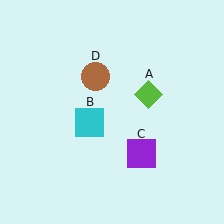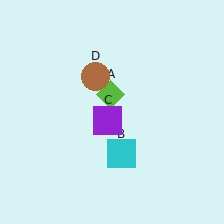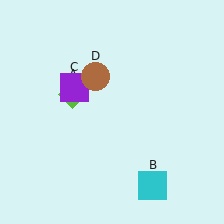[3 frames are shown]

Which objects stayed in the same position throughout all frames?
Brown circle (object D) remained stationary.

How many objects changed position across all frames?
3 objects changed position: lime diamond (object A), cyan square (object B), purple square (object C).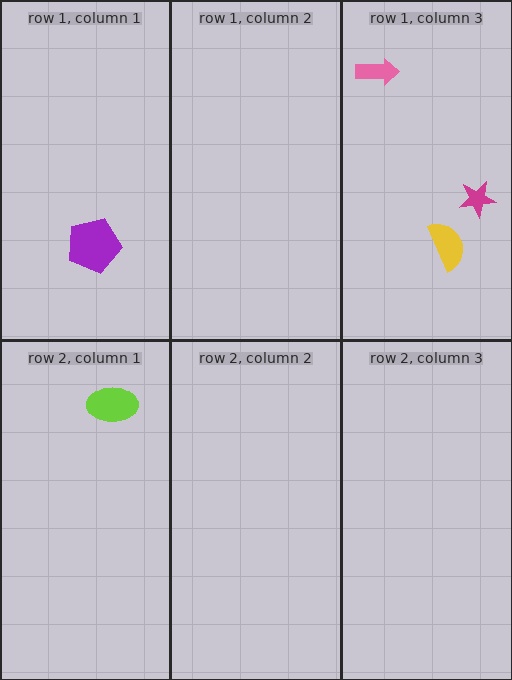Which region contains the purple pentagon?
The row 1, column 1 region.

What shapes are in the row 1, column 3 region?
The magenta star, the yellow semicircle, the pink arrow.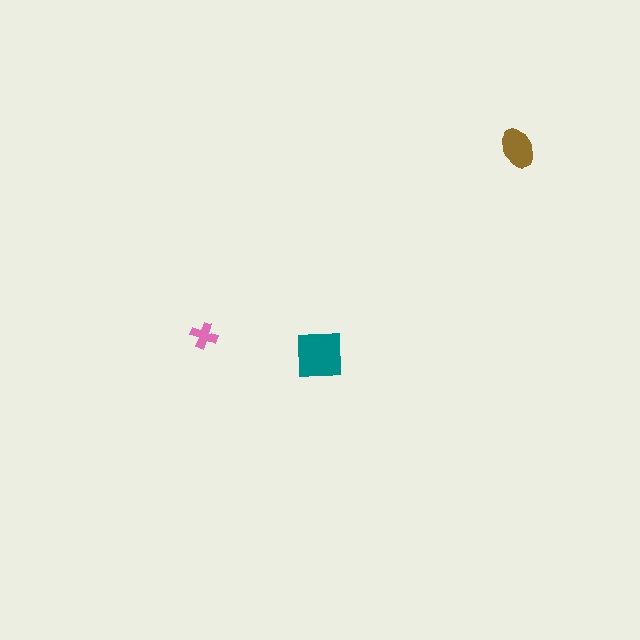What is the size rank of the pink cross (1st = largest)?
3rd.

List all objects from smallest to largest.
The pink cross, the brown ellipse, the teal square.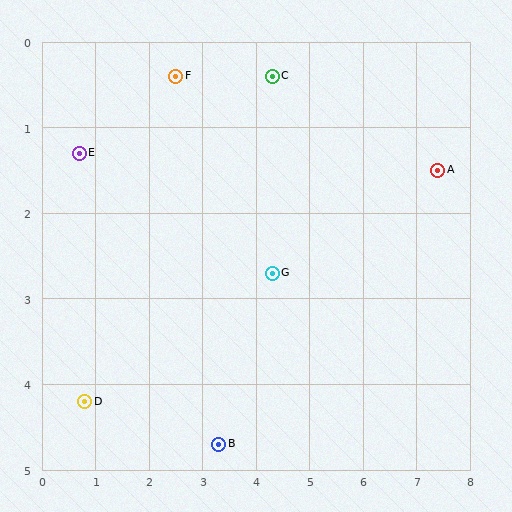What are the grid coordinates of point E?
Point E is at approximately (0.7, 1.3).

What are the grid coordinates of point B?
Point B is at approximately (3.3, 4.7).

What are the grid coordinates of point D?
Point D is at approximately (0.8, 4.2).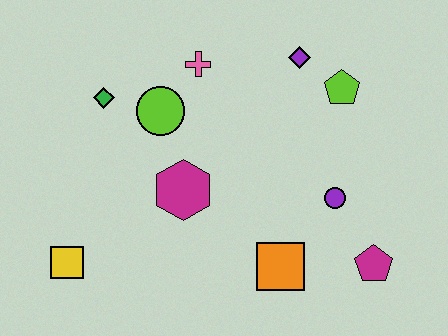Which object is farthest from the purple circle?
The yellow square is farthest from the purple circle.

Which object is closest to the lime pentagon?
The purple diamond is closest to the lime pentagon.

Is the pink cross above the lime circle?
Yes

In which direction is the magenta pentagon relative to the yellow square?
The magenta pentagon is to the right of the yellow square.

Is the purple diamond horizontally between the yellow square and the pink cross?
No